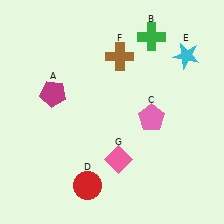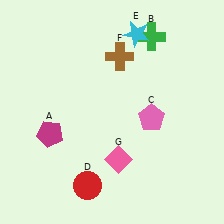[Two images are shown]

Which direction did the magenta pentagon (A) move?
The magenta pentagon (A) moved down.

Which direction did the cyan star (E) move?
The cyan star (E) moved left.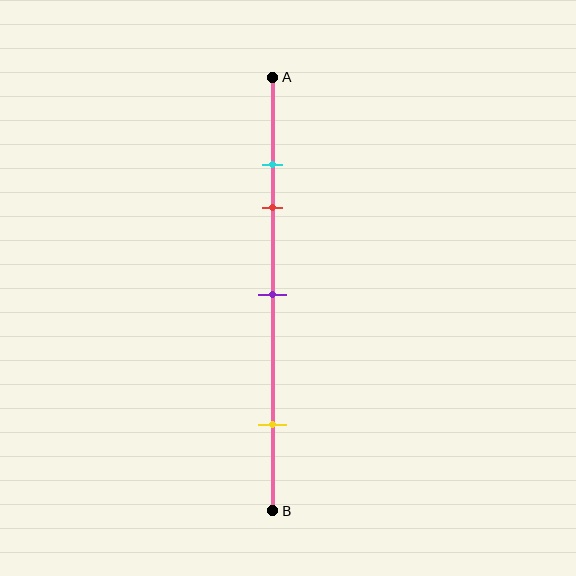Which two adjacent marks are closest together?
The cyan and red marks are the closest adjacent pair.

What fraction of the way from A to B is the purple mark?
The purple mark is approximately 50% (0.5) of the way from A to B.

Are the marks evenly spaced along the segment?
No, the marks are not evenly spaced.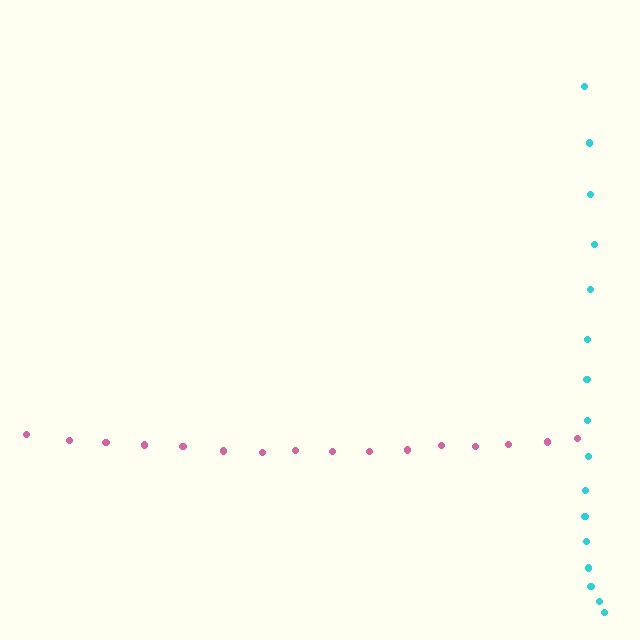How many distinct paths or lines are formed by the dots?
There are 2 distinct paths.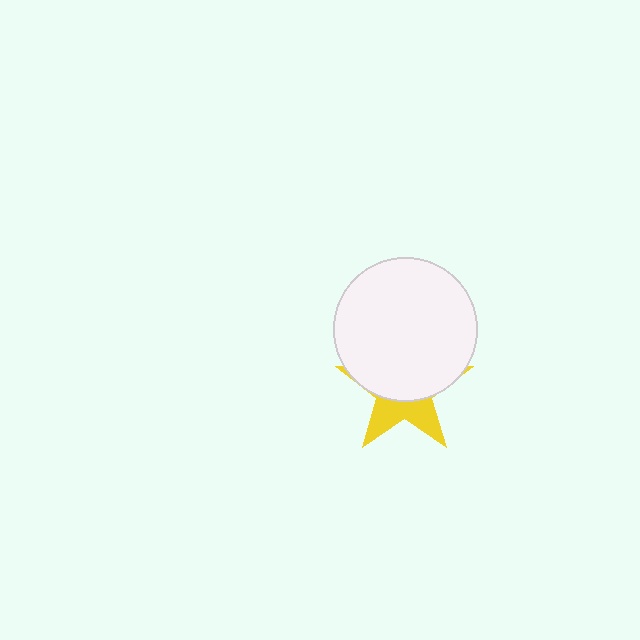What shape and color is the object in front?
The object in front is a white circle.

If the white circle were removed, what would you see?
You would see the complete yellow star.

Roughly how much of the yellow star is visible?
A small part of it is visible (roughly 36%).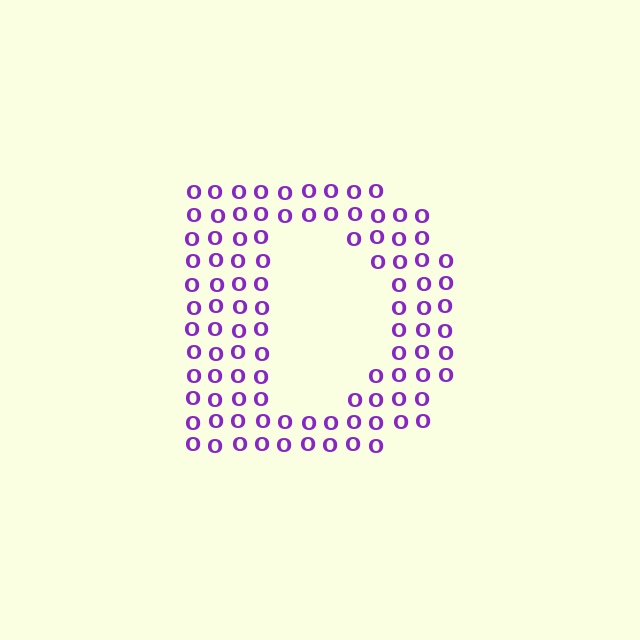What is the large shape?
The large shape is the letter D.